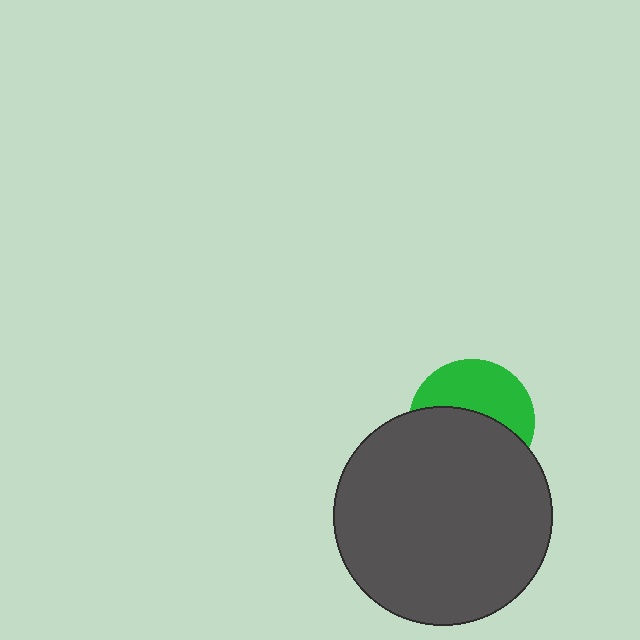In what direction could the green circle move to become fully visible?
The green circle could move up. That would shift it out from behind the dark gray circle entirely.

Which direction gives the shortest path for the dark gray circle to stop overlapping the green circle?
Moving down gives the shortest separation.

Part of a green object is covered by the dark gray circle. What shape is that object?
It is a circle.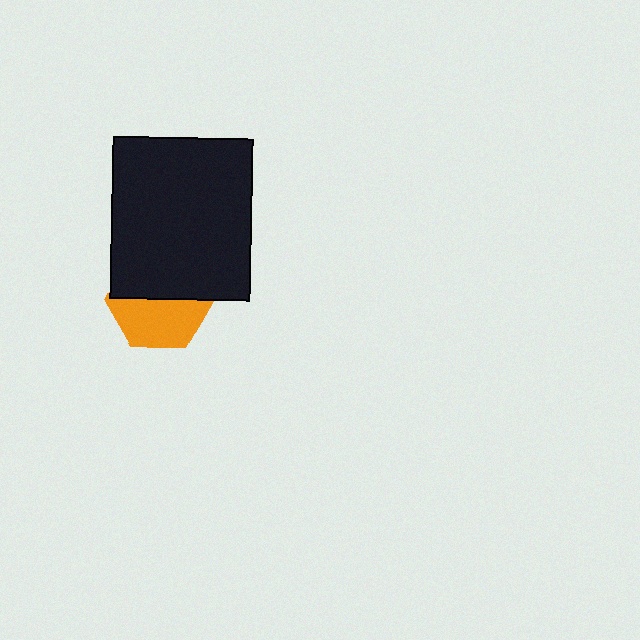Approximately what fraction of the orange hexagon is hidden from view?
Roughly 50% of the orange hexagon is hidden behind the black rectangle.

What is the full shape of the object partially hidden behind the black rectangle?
The partially hidden object is an orange hexagon.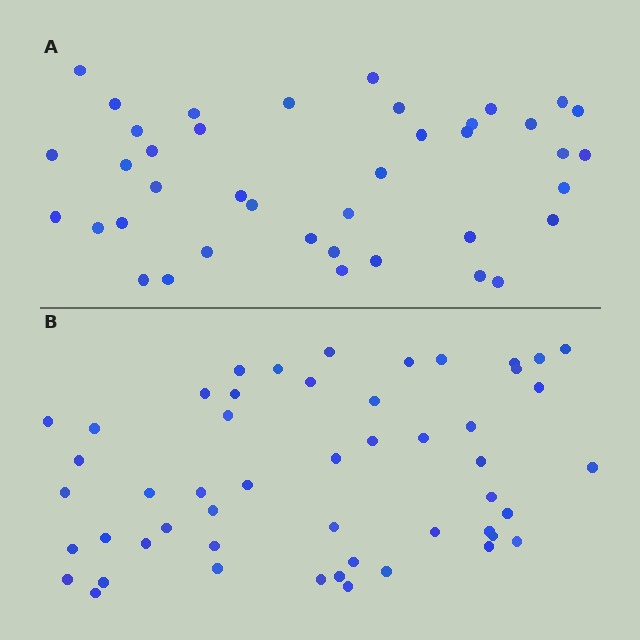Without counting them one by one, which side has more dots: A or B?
Region B (the bottom region) has more dots.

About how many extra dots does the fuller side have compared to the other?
Region B has roughly 12 or so more dots than region A.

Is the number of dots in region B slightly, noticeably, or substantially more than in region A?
Region B has noticeably more, but not dramatically so. The ratio is roughly 1.3 to 1.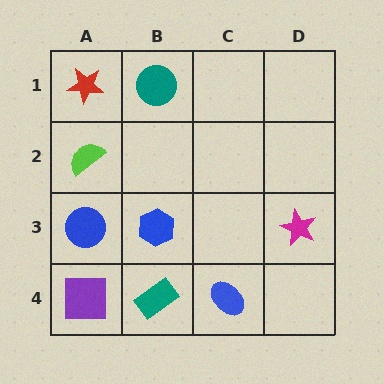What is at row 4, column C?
A blue ellipse.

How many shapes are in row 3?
3 shapes.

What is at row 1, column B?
A teal circle.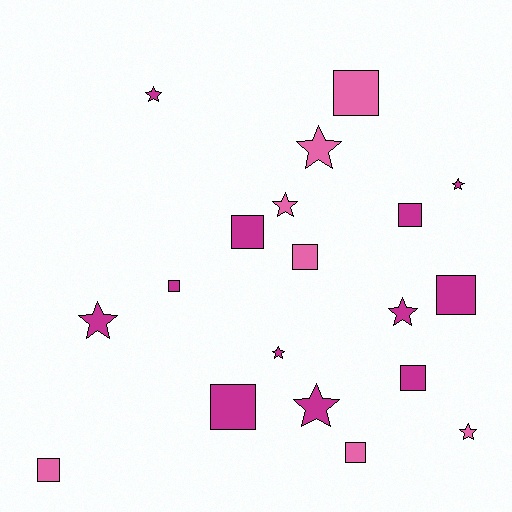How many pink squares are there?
There are 4 pink squares.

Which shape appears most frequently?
Square, with 10 objects.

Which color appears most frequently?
Magenta, with 12 objects.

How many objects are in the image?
There are 19 objects.